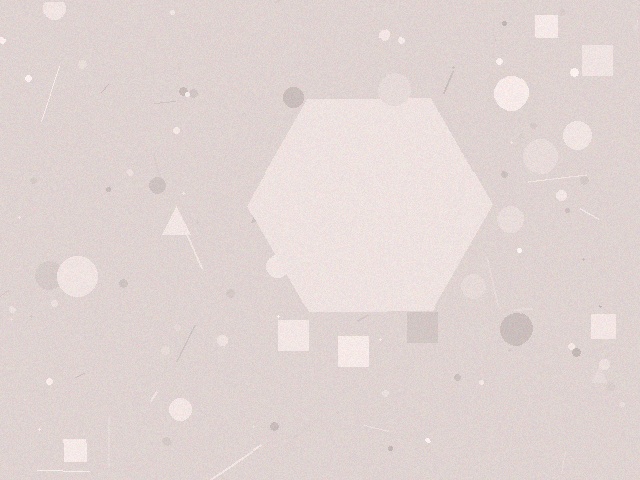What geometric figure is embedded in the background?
A hexagon is embedded in the background.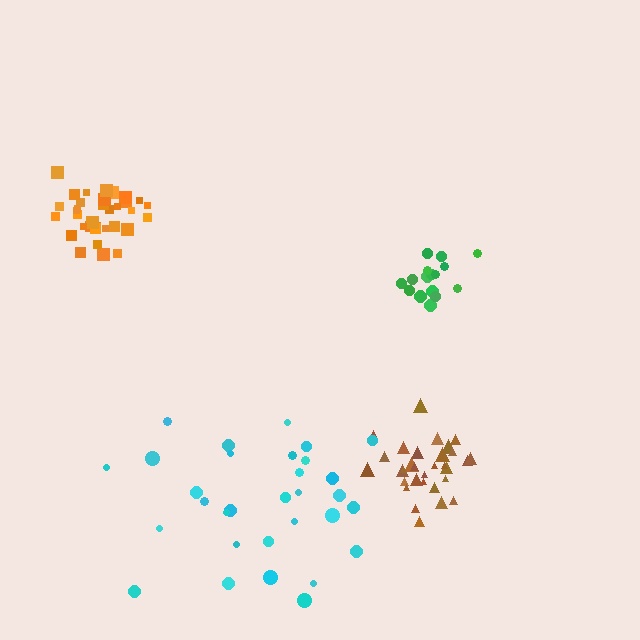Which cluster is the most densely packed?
Orange.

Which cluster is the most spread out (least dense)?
Cyan.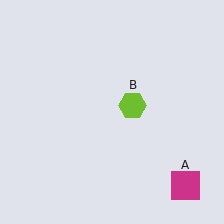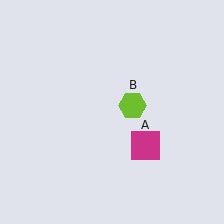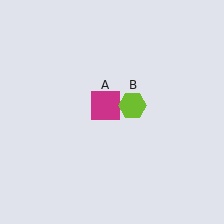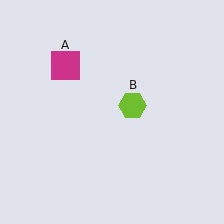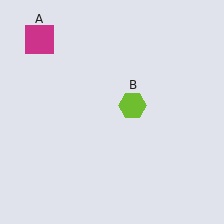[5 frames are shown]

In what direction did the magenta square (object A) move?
The magenta square (object A) moved up and to the left.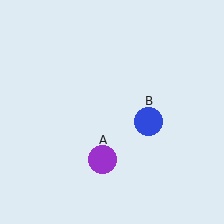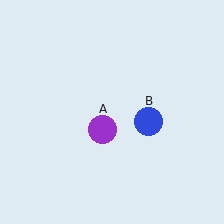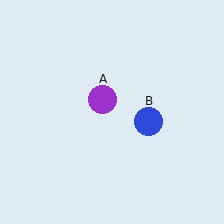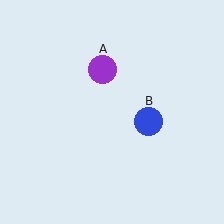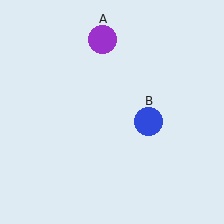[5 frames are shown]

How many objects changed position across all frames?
1 object changed position: purple circle (object A).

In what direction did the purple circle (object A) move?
The purple circle (object A) moved up.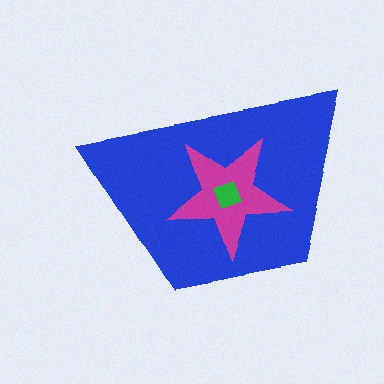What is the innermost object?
The green square.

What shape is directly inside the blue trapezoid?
The magenta star.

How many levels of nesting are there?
3.